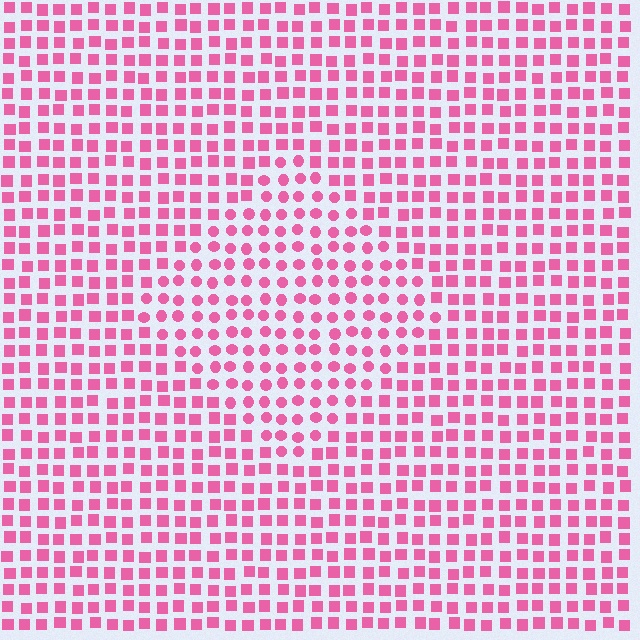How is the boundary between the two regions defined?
The boundary is defined by a change in element shape: circles inside vs. squares outside. All elements share the same color and spacing.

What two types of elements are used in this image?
The image uses circles inside the diamond region and squares outside it.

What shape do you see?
I see a diamond.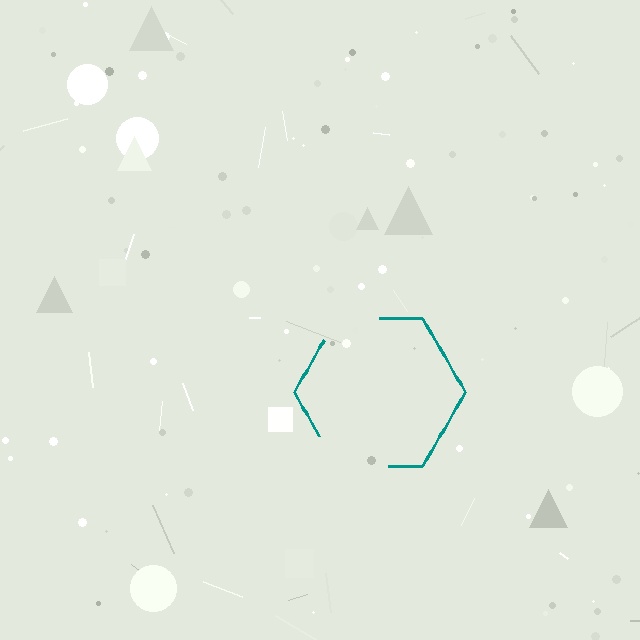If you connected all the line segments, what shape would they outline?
They would outline a hexagon.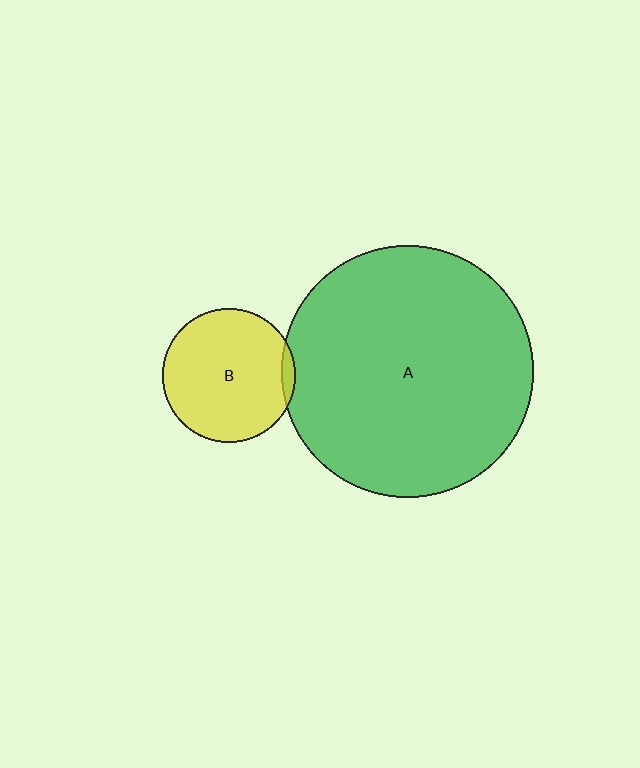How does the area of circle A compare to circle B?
Approximately 3.6 times.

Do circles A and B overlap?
Yes.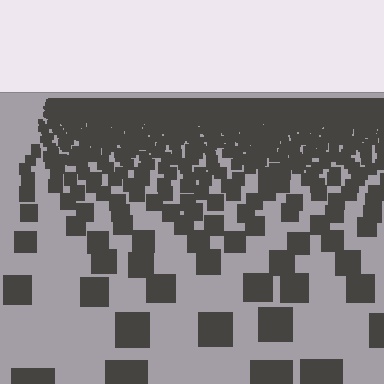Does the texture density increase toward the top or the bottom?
Density increases toward the top.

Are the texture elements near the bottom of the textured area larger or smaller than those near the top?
Larger. Near the bottom, elements are closer to the viewer and appear at a bigger on-screen size.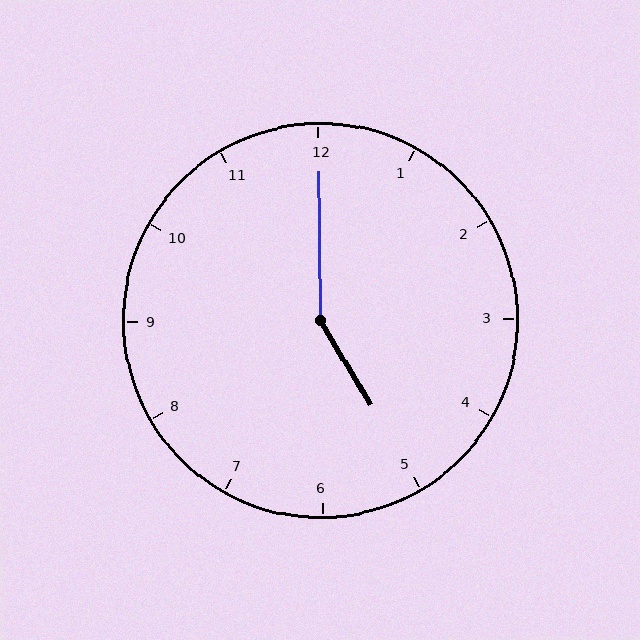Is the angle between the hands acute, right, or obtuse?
It is obtuse.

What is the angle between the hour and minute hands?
Approximately 150 degrees.